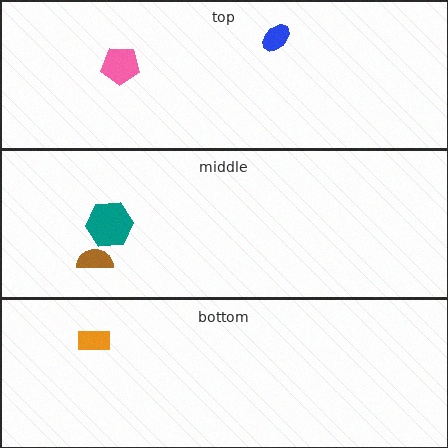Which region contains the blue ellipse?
The top region.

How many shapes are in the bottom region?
1.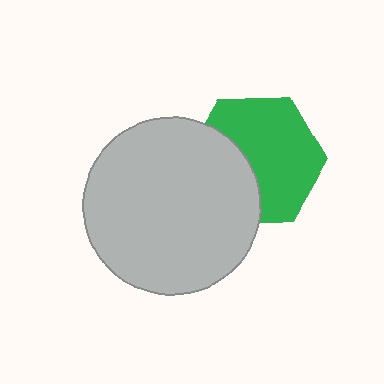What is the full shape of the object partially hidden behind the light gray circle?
The partially hidden object is a green hexagon.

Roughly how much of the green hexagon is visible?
About half of it is visible (roughly 63%).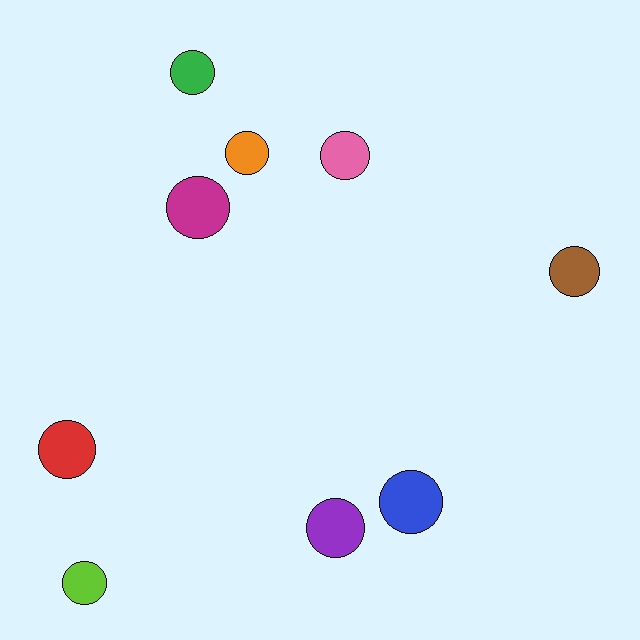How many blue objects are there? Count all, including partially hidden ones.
There is 1 blue object.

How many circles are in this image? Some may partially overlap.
There are 9 circles.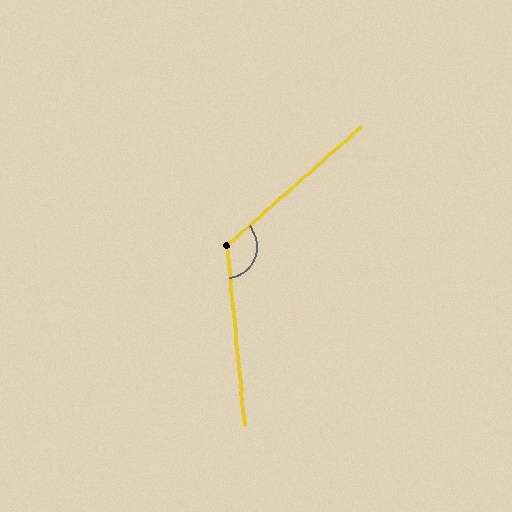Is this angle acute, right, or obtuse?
It is obtuse.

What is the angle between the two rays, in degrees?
Approximately 126 degrees.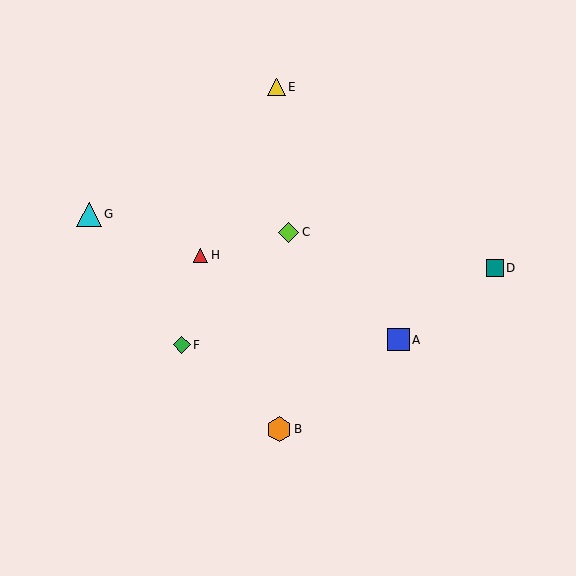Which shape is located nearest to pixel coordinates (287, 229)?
The lime diamond (labeled C) at (288, 232) is nearest to that location.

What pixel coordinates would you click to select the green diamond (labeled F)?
Click at (182, 345) to select the green diamond F.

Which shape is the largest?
The cyan triangle (labeled G) is the largest.